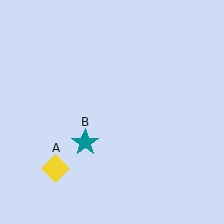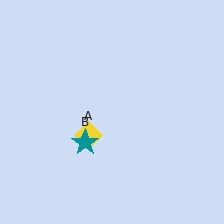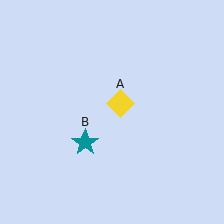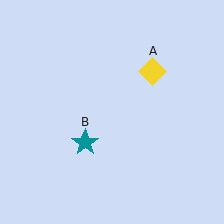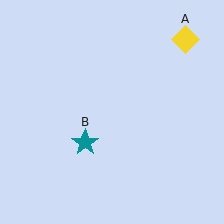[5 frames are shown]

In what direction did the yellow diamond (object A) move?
The yellow diamond (object A) moved up and to the right.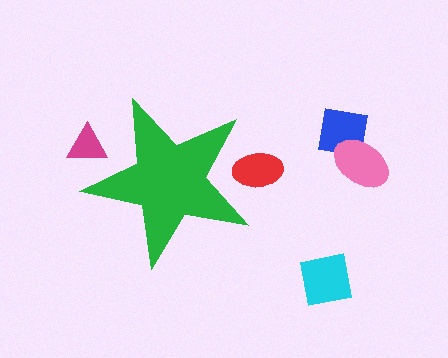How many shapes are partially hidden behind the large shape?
2 shapes are partially hidden.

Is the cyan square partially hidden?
No, the cyan square is fully visible.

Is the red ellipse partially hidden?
Yes, the red ellipse is partially hidden behind the green star.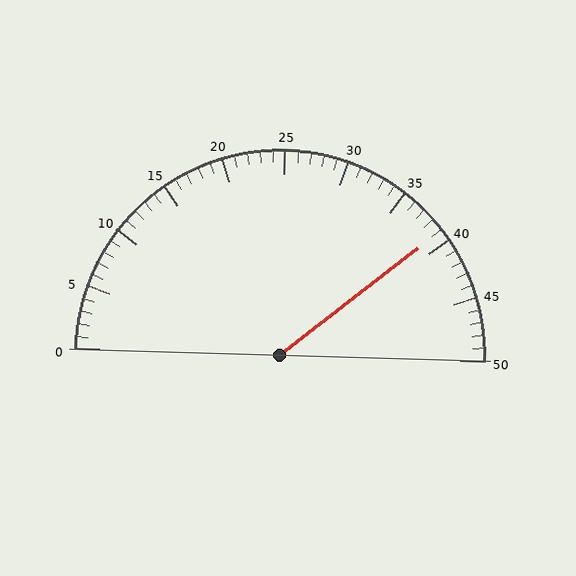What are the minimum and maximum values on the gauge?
The gauge ranges from 0 to 50.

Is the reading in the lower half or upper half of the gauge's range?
The reading is in the upper half of the range (0 to 50).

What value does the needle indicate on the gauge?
The needle indicates approximately 39.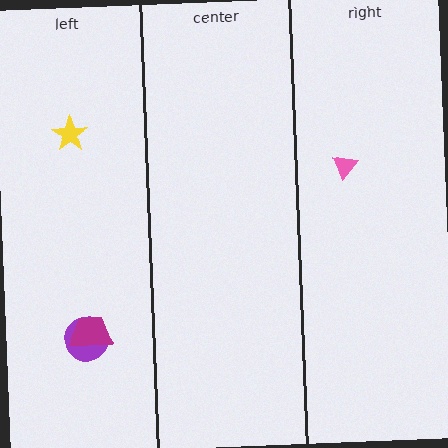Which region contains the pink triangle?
The right region.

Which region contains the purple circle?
The left region.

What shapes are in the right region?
The pink triangle.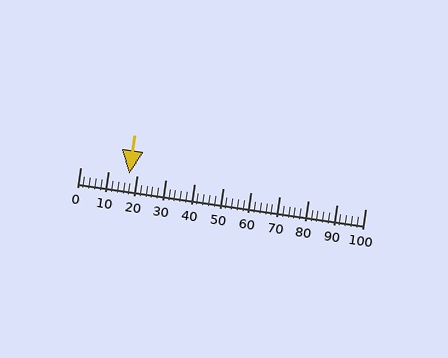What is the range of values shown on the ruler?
The ruler shows values from 0 to 100.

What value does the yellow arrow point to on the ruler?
The yellow arrow points to approximately 17.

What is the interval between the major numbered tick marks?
The major tick marks are spaced 10 units apart.